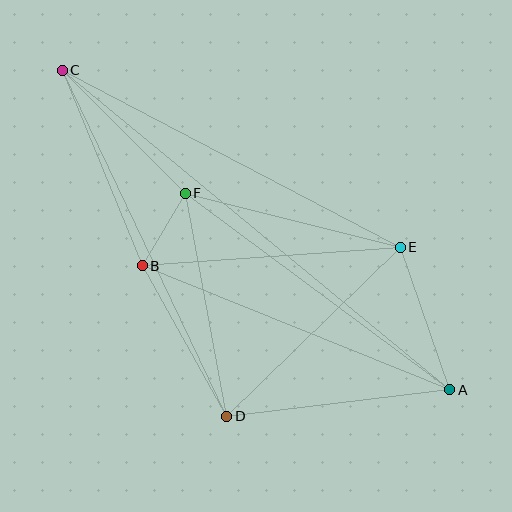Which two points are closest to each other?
Points B and F are closest to each other.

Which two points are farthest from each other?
Points A and C are farthest from each other.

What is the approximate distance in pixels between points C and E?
The distance between C and E is approximately 382 pixels.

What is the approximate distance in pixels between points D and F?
The distance between D and F is approximately 227 pixels.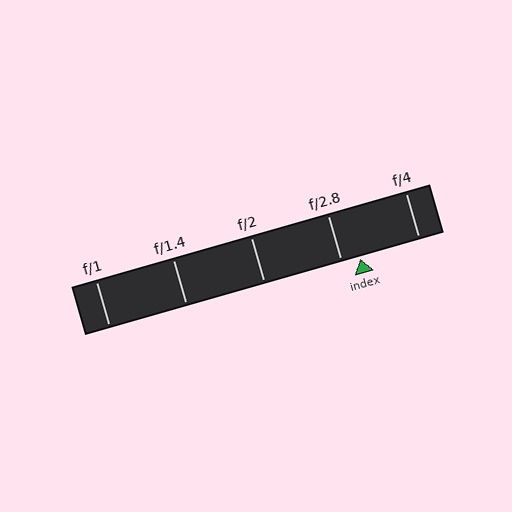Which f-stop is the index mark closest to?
The index mark is closest to f/2.8.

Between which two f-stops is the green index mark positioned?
The index mark is between f/2.8 and f/4.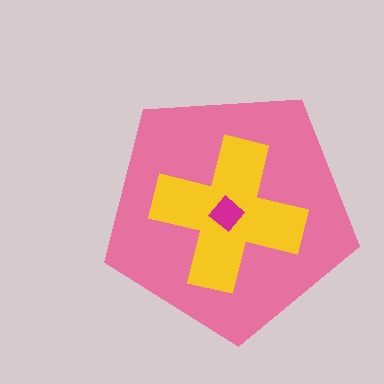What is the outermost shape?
The pink pentagon.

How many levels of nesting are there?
3.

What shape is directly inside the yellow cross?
The magenta diamond.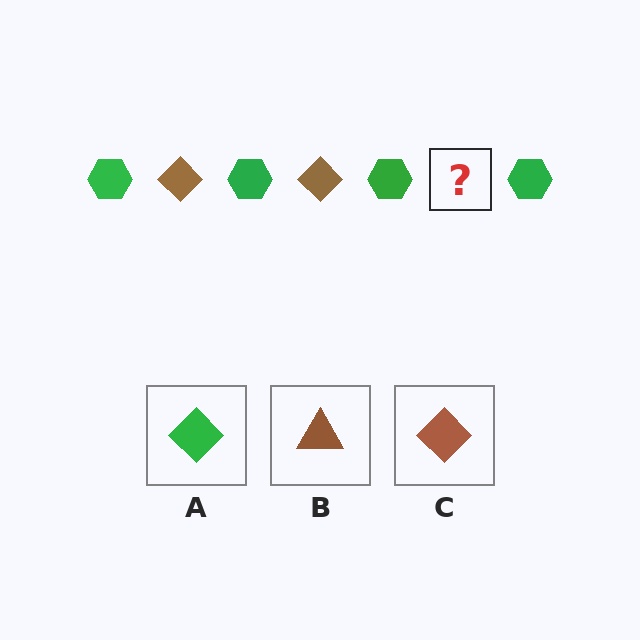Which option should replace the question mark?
Option C.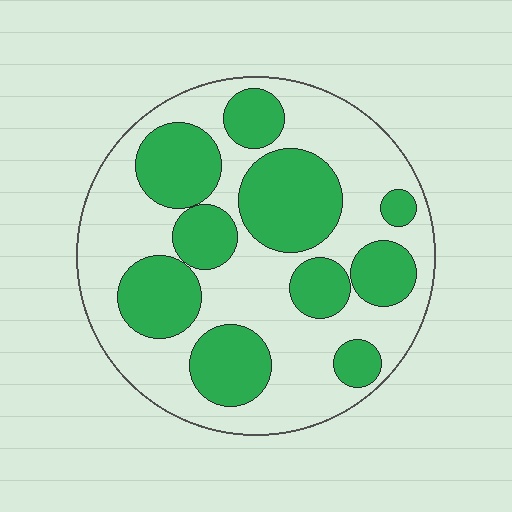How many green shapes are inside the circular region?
10.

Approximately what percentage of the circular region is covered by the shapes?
Approximately 40%.